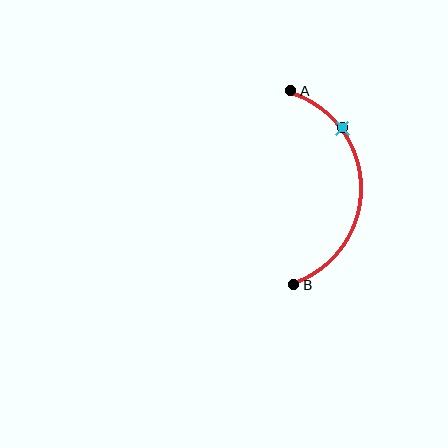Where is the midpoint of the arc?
The arc midpoint is the point on the curve farthest from the straight line joining A and B. It sits to the right of that line.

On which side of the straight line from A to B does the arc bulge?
The arc bulges to the right of the straight line connecting A and B.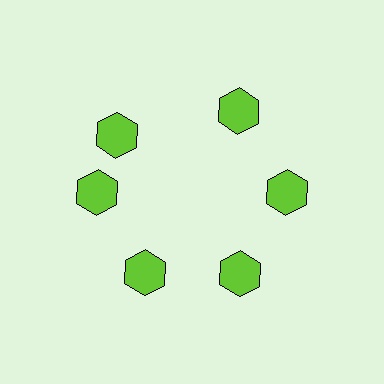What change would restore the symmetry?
The symmetry would be restored by rotating it back into even spacing with its neighbors so that all 6 hexagons sit at equal angles and equal distance from the center.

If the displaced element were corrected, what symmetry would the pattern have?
It would have 6-fold rotational symmetry — the pattern would map onto itself every 60 degrees.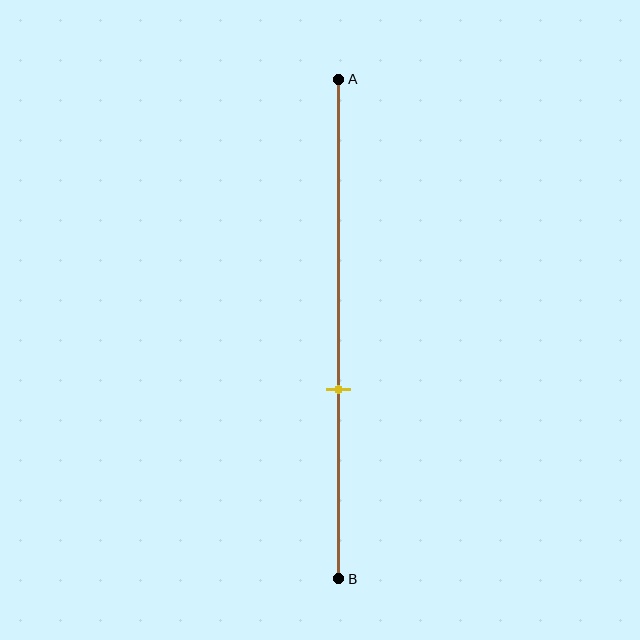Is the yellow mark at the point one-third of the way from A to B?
No, the mark is at about 60% from A, not at the 33% one-third point.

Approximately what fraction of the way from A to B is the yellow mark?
The yellow mark is approximately 60% of the way from A to B.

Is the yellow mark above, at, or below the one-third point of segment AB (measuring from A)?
The yellow mark is below the one-third point of segment AB.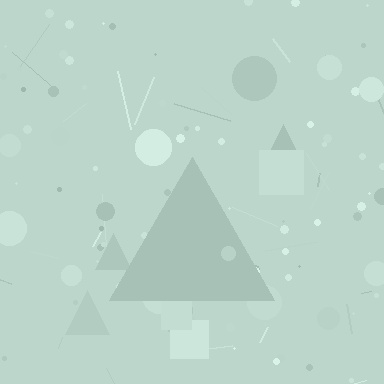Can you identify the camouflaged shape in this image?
The camouflaged shape is a triangle.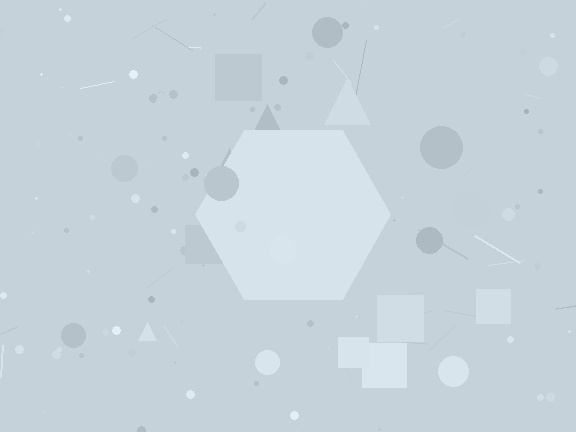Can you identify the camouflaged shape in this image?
The camouflaged shape is a hexagon.